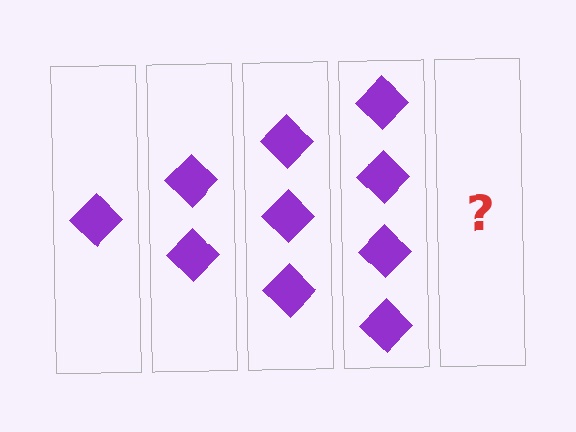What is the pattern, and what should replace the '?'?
The pattern is that each step adds one more diamond. The '?' should be 5 diamonds.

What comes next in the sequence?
The next element should be 5 diamonds.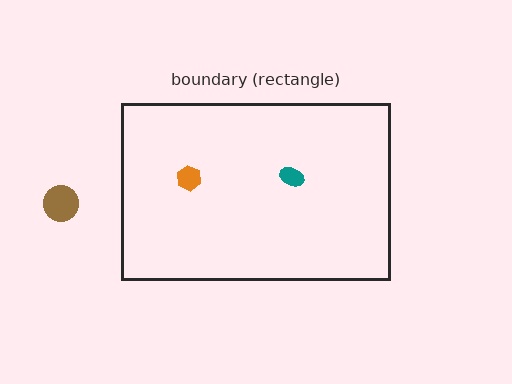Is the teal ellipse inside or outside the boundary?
Inside.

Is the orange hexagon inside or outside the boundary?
Inside.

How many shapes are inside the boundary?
2 inside, 1 outside.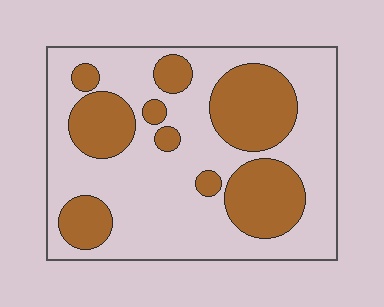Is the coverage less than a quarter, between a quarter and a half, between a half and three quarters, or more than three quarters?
Between a quarter and a half.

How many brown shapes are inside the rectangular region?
9.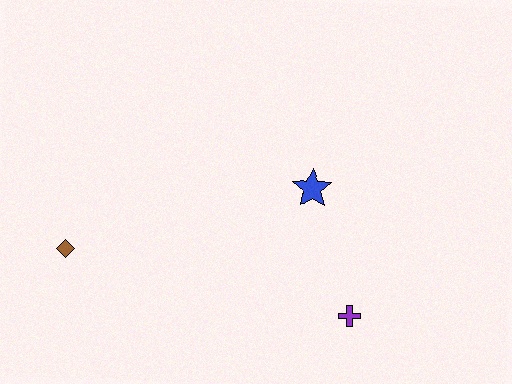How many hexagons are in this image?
There are no hexagons.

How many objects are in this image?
There are 3 objects.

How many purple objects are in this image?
There is 1 purple object.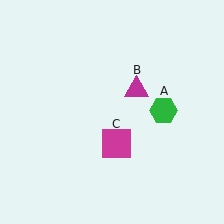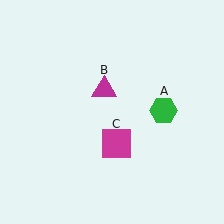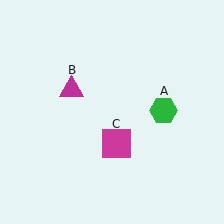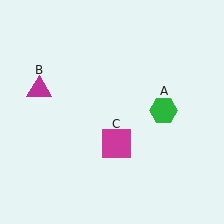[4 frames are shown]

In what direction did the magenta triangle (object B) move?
The magenta triangle (object B) moved left.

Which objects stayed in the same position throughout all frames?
Green hexagon (object A) and magenta square (object C) remained stationary.